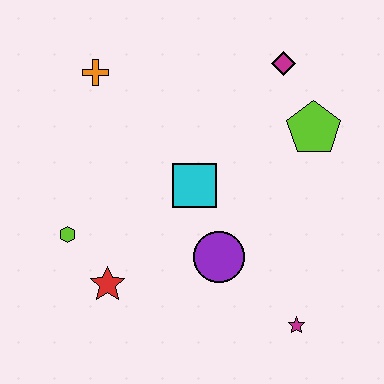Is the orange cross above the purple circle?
Yes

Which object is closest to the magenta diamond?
The lime pentagon is closest to the magenta diamond.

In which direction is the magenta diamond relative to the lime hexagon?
The magenta diamond is to the right of the lime hexagon.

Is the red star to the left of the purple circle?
Yes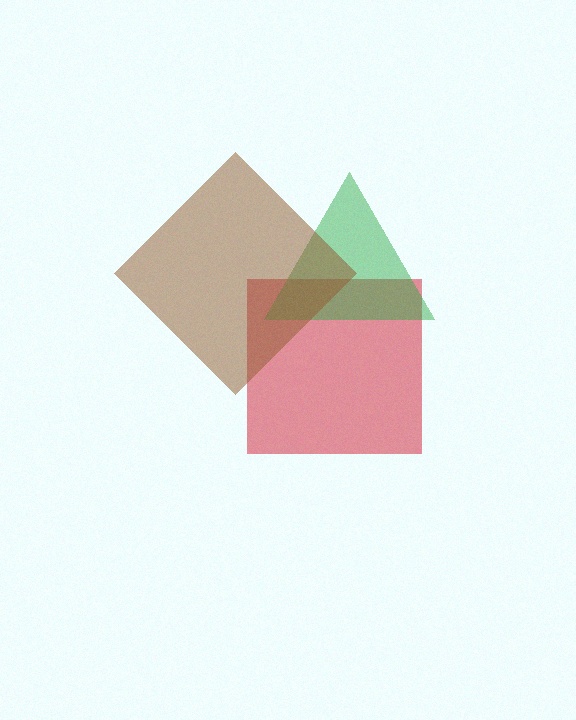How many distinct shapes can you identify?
There are 3 distinct shapes: a red square, a green triangle, a brown diamond.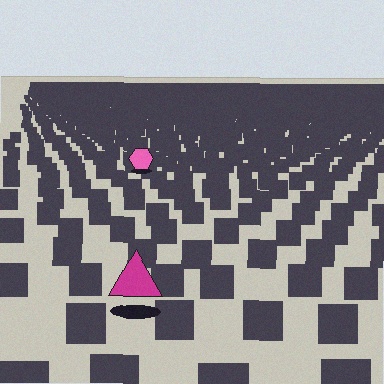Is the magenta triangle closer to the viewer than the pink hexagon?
Yes. The magenta triangle is closer — you can tell from the texture gradient: the ground texture is coarser near it.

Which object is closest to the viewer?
The magenta triangle is closest. The texture marks near it are larger and more spread out.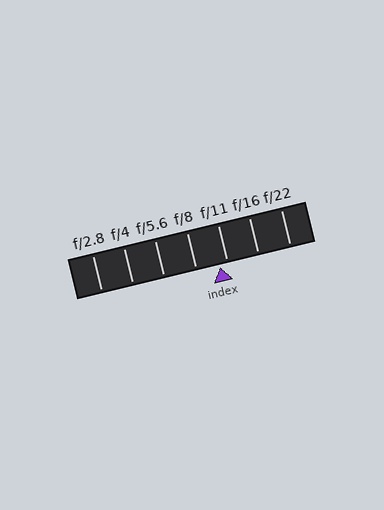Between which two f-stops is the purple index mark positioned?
The index mark is between f/8 and f/11.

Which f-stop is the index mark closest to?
The index mark is closest to f/11.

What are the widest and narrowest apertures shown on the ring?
The widest aperture shown is f/2.8 and the narrowest is f/22.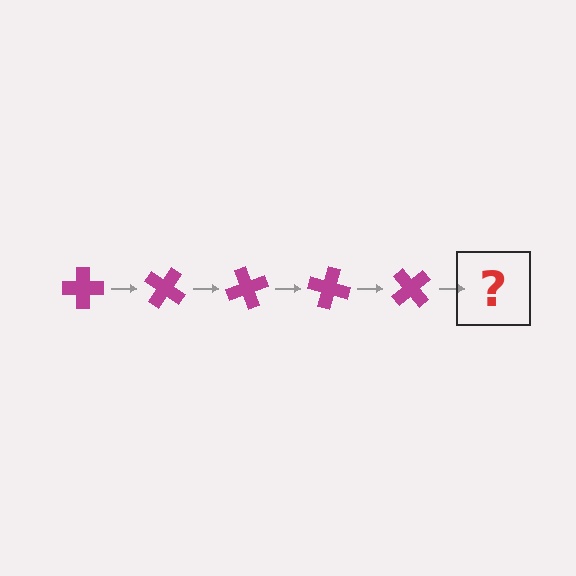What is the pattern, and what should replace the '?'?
The pattern is that the cross rotates 35 degrees each step. The '?' should be a magenta cross rotated 175 degrees.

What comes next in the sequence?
The next element should be a magenta cross rotated 175 degrees.